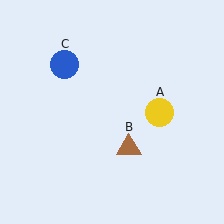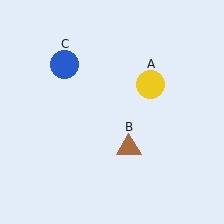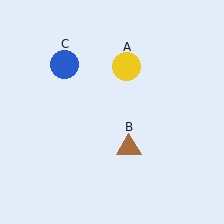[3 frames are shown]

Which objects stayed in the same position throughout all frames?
Brown triangle (object B) and blue circle (object C) remained stationary.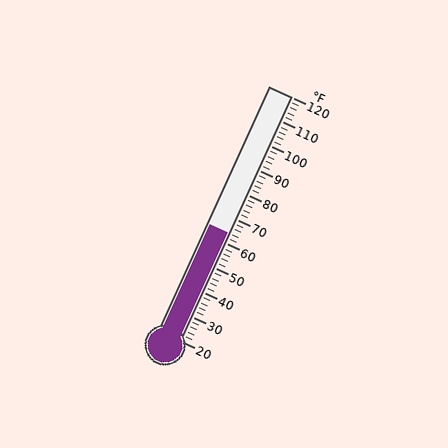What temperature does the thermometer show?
The thermometer shows approximately 64°F.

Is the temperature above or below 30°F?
The temperature is above 30°F.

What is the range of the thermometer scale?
The thermometer scale ranges from 20°F to 120°F.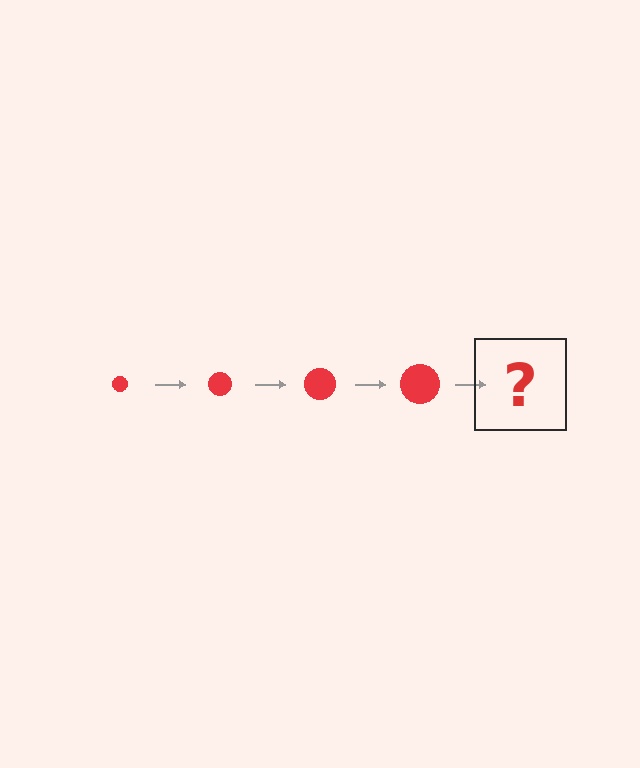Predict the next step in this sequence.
The next step is a red circle, larger than the previous one.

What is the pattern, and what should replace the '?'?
The pattern is that the circle gets progressively larger each step. The '?' should be a red circle, larger than the previous one.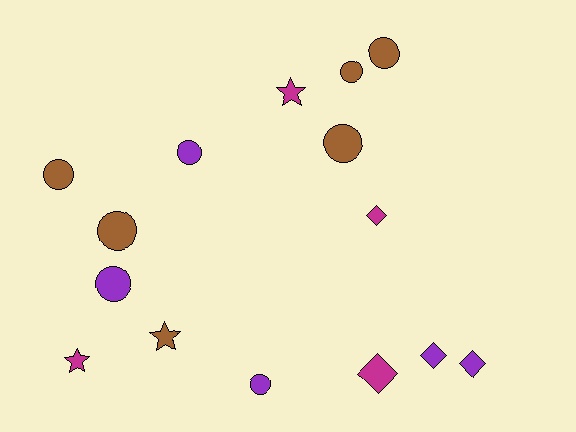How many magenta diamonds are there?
There are 2 magenta diamonds.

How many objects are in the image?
There are 15 objects.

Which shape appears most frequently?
Circle, with 8 objects.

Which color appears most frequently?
Brown, with 6 objects.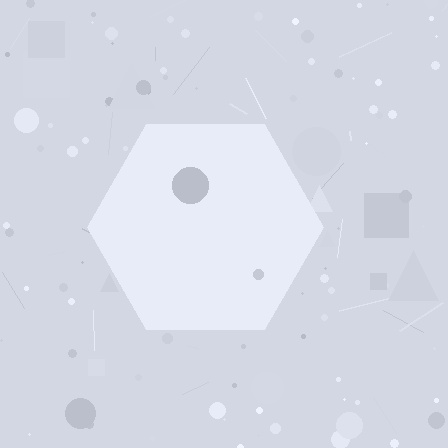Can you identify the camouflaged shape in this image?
The camouflaged shape is a hexagon.